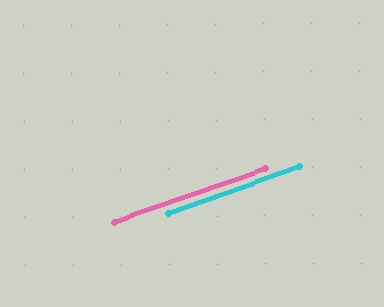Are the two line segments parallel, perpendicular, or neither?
Parallel — their directions differ by only 0.7°.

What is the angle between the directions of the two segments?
Approximately 1 degree.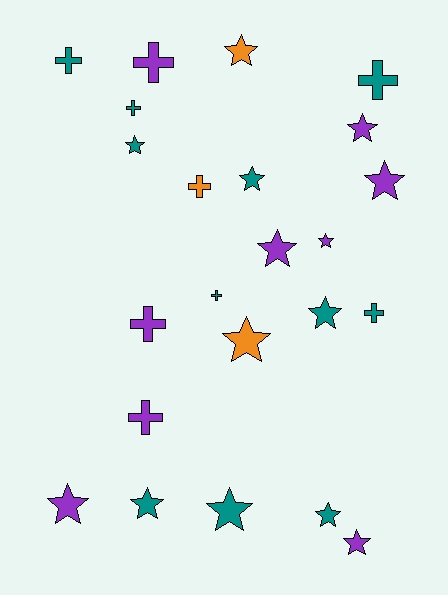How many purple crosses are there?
There are 3 purple crosses.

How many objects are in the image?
There are 23 objects.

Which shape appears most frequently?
Star, with 14 objects.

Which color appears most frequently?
Teal, with 11 objects.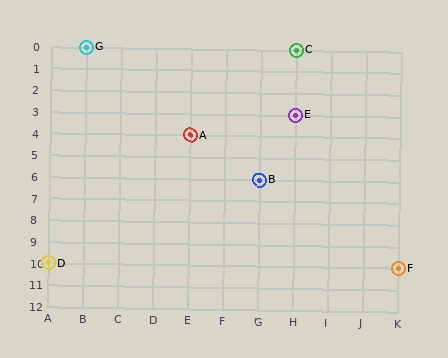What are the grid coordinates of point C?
Point C is at grid coordinates (H, 0).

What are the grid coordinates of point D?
Point D is at grid coordinates (A, 10).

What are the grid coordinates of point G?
Point G is at grid coordinates (B, 0).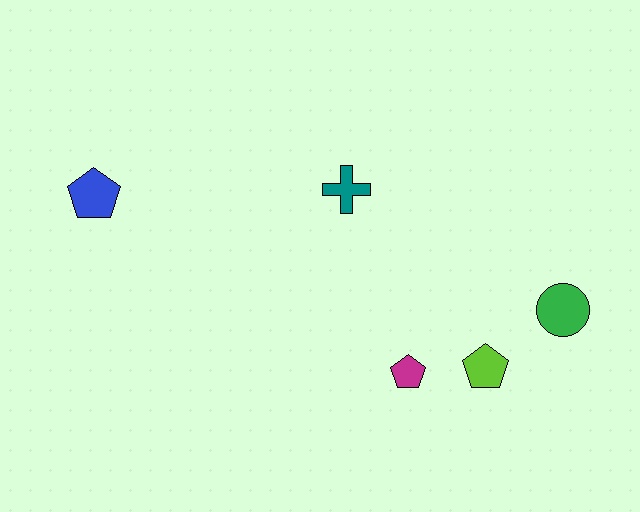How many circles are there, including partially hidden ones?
There is 1 circle.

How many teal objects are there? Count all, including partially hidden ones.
There is 1 teal object.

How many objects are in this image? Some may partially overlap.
There are 5 objects.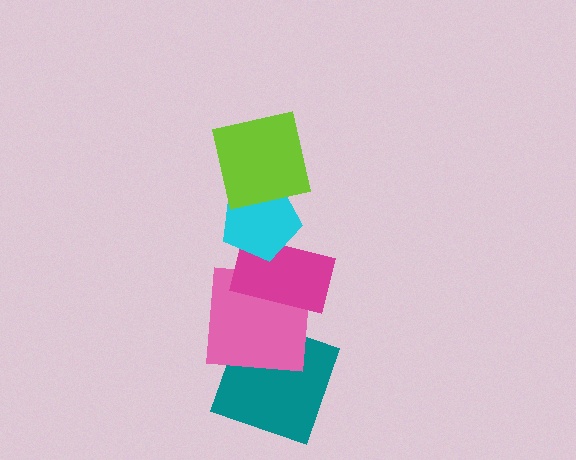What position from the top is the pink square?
The pink square is 4th from the top.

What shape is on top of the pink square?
The magenta rectangle is on top of the pink square.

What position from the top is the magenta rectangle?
The magenta rectangle is 3rd from the top.